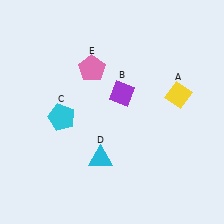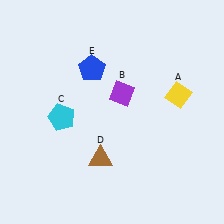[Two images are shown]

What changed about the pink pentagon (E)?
In Image 1, E is pink. In Image 2, it changed to blue.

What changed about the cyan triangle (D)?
In Image 1, D is cyan. In Image 2, it changed to brown.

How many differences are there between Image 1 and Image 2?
There are 2 differences between the two images.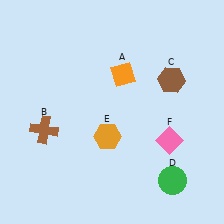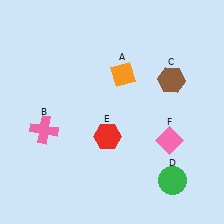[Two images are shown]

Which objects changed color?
B changed from brown to pink. E changed from orange to red.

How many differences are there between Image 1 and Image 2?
There are 2 differences between the two images.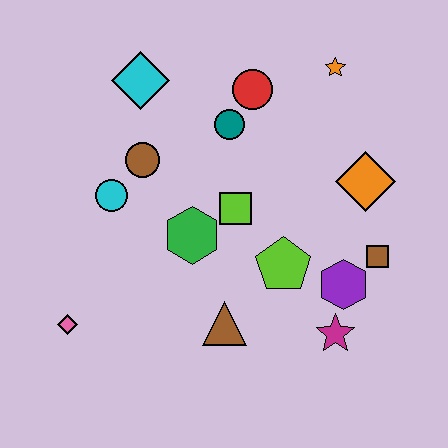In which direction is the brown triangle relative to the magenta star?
The brown triangle is to the left of the magenta star.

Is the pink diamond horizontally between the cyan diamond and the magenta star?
No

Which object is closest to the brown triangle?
The lime pentagon is closest to the brown triangle.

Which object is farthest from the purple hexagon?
The cyan diamond is farthest from the purple hexagon.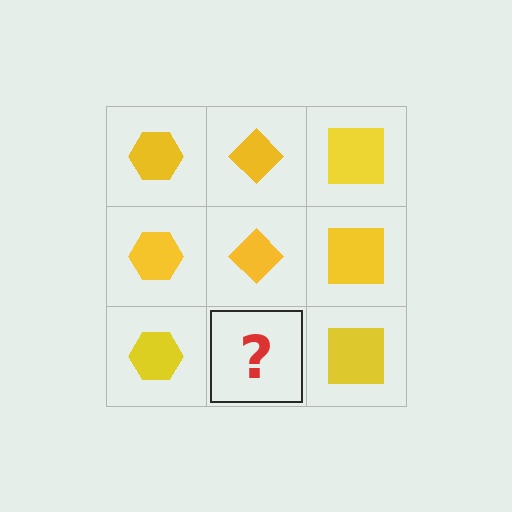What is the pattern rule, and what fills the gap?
The rule is that each column has a consistent shape. The gap should be filled with a yellow diamond.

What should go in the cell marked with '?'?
The missing cell should contain a yellow diamond.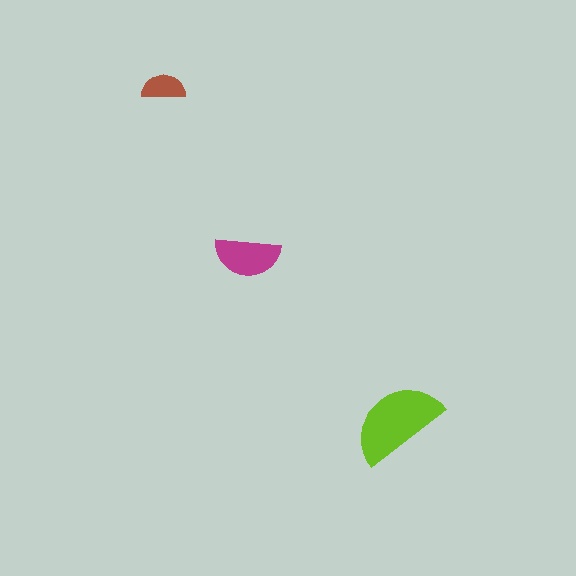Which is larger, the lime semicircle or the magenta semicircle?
The lime one.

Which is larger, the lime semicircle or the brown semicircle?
The lime one.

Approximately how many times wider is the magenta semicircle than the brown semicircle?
About 1.5 times wider.